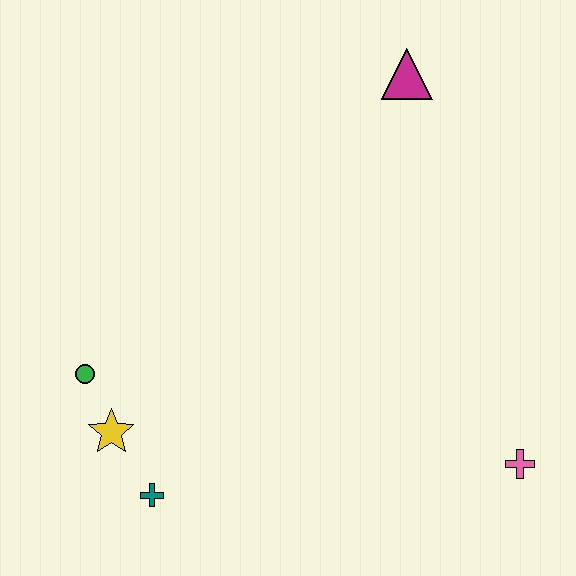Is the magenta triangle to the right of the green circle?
Yes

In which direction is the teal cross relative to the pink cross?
The teal cross is to the left of the pink cross.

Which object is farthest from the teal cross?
The magenta triangle is farthest from the teal cross.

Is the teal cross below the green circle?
Yes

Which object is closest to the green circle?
The yellow star is closest to the green circle.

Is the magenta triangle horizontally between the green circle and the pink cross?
Yes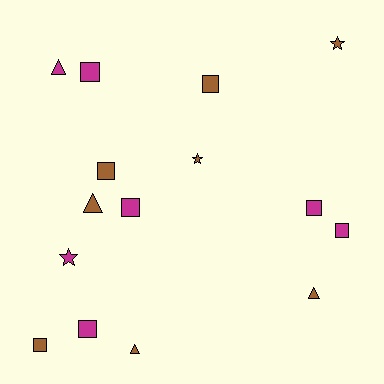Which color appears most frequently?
Brown, with 8 objects.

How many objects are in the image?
There are 15 objects.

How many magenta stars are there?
There is 1 magenta star.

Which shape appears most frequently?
Square, with 8 objects.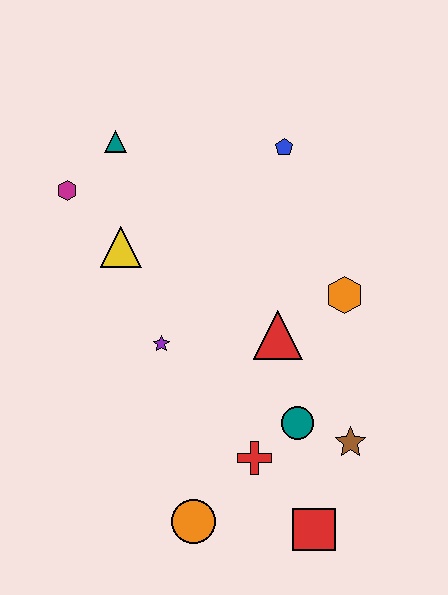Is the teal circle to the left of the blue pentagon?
No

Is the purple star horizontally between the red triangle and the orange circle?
No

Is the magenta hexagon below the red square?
No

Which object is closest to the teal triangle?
The magenta hexagon is closest to the teal triangle.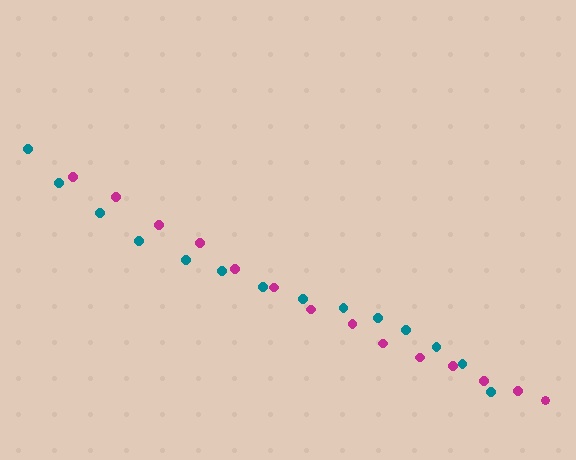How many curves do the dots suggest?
There are 2 distinct paths.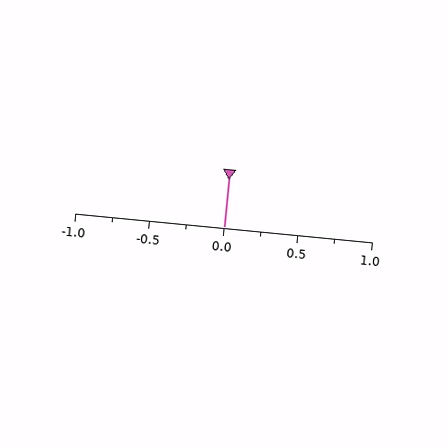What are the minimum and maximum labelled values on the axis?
The axis runs from -1.0 to 1.0.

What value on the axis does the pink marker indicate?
The marker indicates approximately 0.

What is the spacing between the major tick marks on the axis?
The major ticks are spaced 0.5 apart.